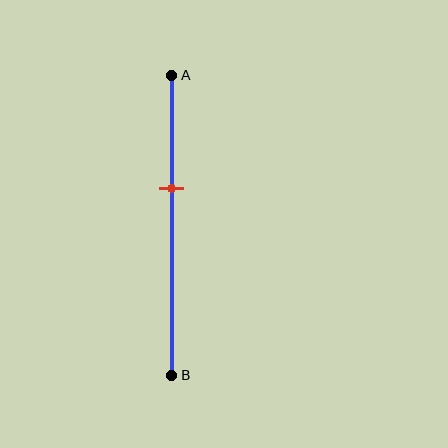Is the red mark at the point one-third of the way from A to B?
No, the mark is at about 40% from A, not at the 33% one-third point.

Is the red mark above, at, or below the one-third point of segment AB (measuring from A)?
The red mark is below the one-third point of segment AB.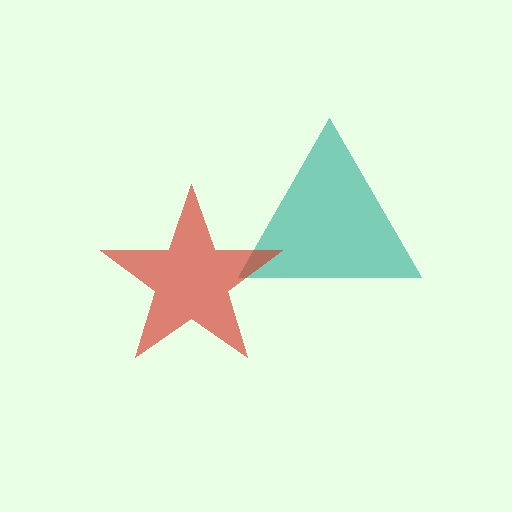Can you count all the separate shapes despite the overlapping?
Yes, there are 2 separate shapes.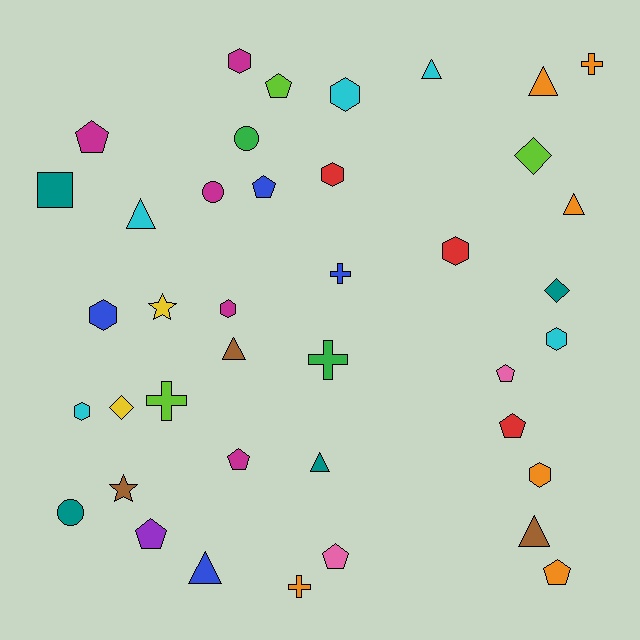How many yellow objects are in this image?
There are 2 yellow objects.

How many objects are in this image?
There are 40 objects.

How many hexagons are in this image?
There are 9 hexagons.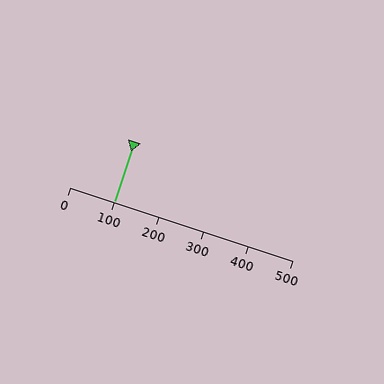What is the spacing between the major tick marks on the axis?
The major ticks are spaced 100 apart.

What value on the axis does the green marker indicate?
The marker indicates approximately 100.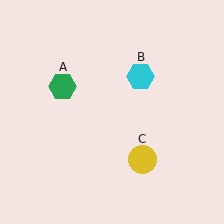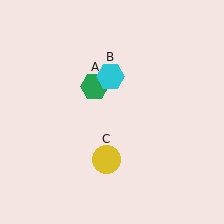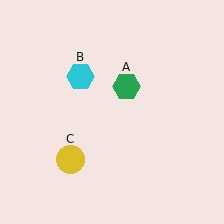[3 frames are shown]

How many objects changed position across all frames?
3 objects changed position: green hexagon (object A), cyan hexagon (object B), yellow circle (object C).